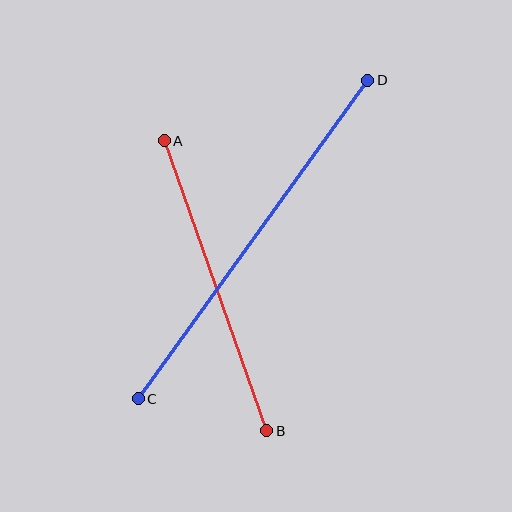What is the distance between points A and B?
The distance is approximately 308 pixels.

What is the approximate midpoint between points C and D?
The midpoint is at approximately (253, 240) pixels.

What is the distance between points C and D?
The distance is approximately 392 pixels.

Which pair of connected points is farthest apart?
Points C and D are farthest apart.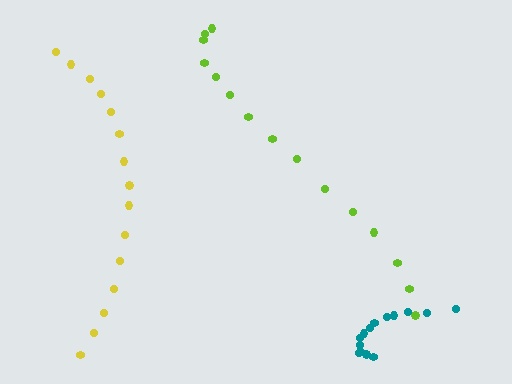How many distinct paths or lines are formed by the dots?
There are 3 distinct paths.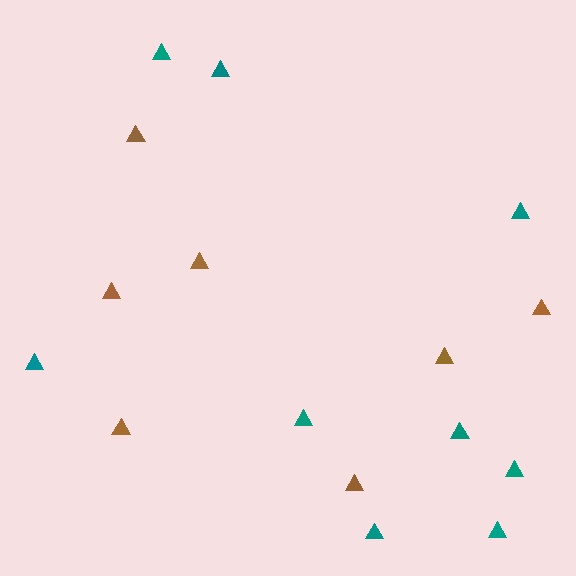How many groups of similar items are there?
There are 2 groups: one group of brown triangles (7) and one group of teal triangles (9).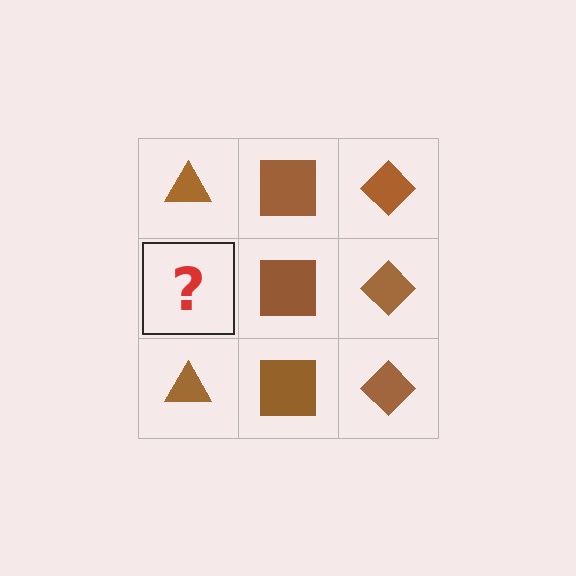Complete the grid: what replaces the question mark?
The question mark should be replaced with a brown triangle.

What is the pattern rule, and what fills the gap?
The rule is that each column has a consistent shape. The gap should be filled with a brown triangle.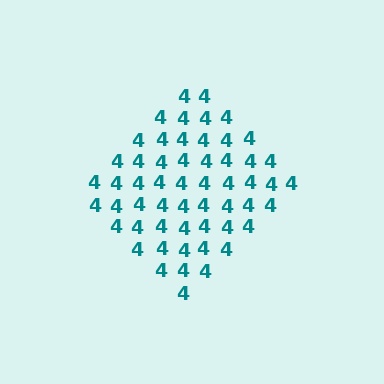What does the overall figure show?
The overall figure shows a diamond.